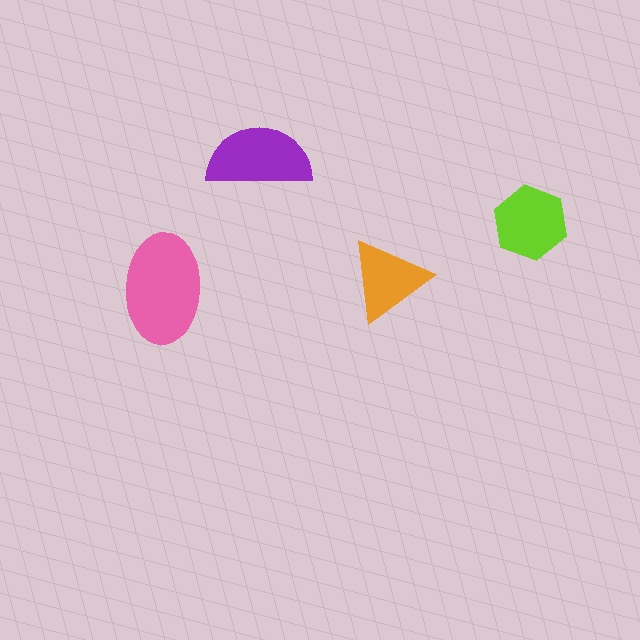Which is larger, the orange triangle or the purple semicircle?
The purple semicircle.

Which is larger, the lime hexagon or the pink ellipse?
The pink ellipse.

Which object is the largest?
The pink ellipse.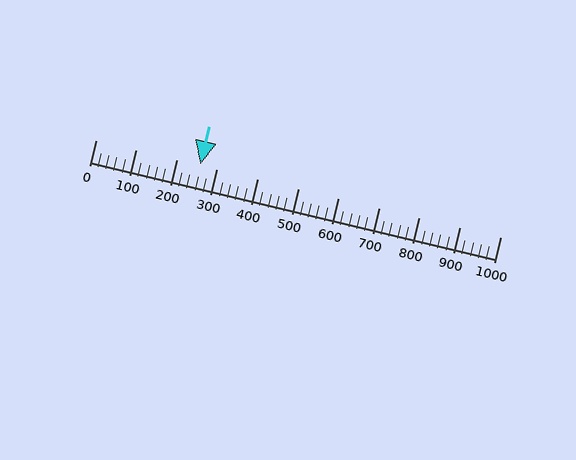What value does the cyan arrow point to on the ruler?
The cyan arrow points to approximately 258.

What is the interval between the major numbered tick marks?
The major tick marks are spaced 100 units apart.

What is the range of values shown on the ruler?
The ruler shows values from 0 to 1000.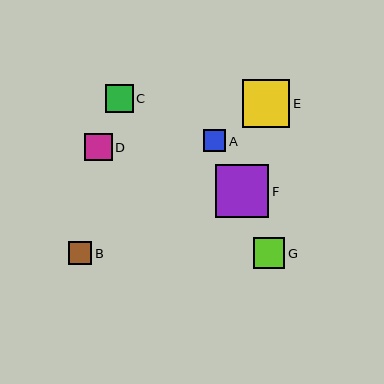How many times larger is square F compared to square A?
Square F is approximately 2.4 times the size of square A.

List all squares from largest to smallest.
From largest to smallest: F, E, G, C, D, B, A.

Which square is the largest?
Square F is the largest with a size of approximately 53 pixels.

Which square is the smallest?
Square A is the smallest with a size of approximately 22 pixels.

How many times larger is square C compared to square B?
Square C is approximately 1.2 times the size of square B.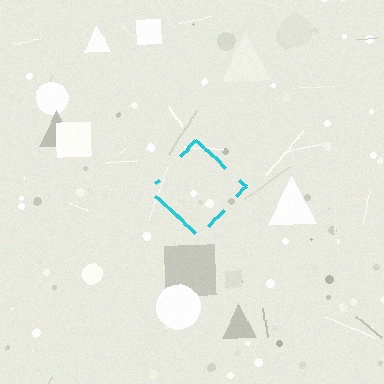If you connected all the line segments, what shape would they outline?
They would outline a diamond.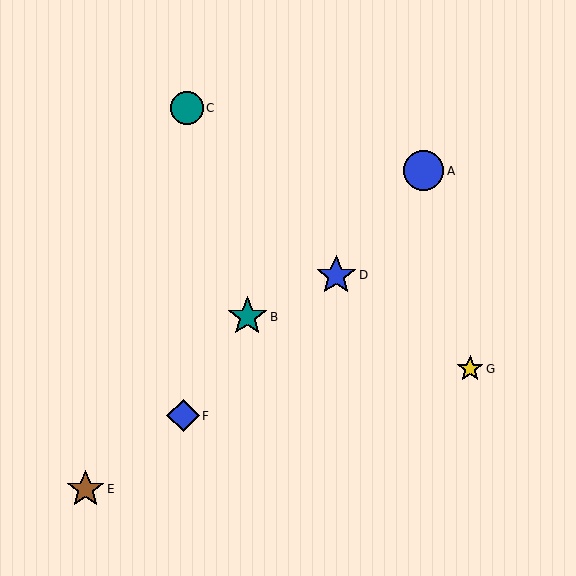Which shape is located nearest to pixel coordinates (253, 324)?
The teal star (labeled B) at (247, 317) is nearest to that location.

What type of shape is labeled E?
Shape E is a brown star.